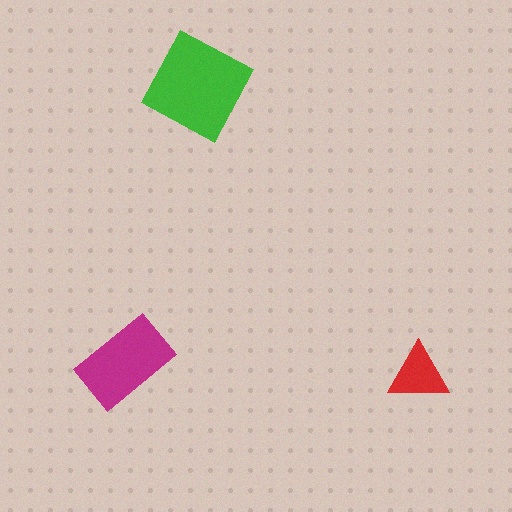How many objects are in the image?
There are 3 objects in the image.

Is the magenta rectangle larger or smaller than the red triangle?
Larger.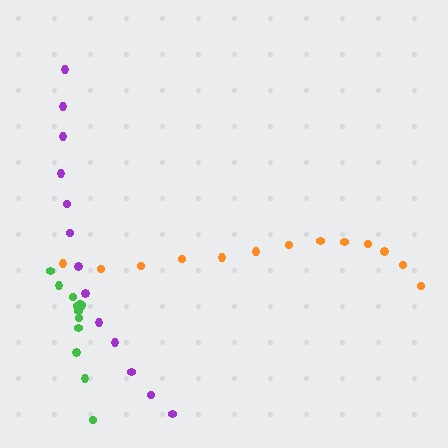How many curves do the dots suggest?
There are 3 distinct paths.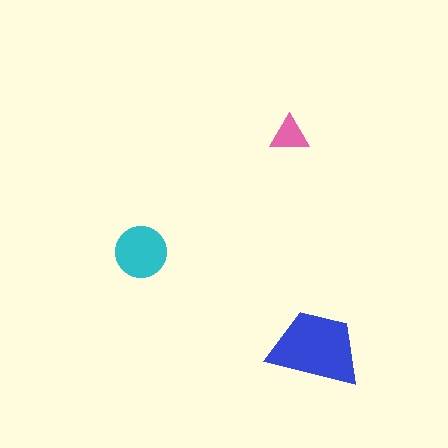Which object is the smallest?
The pink triangle.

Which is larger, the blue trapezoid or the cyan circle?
The blue trapezoid.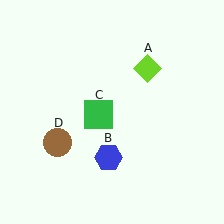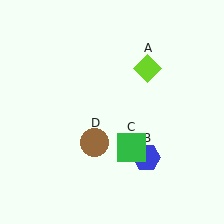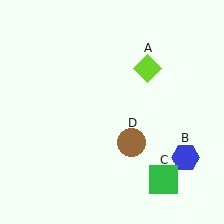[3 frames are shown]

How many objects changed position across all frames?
3 objects changed position: blue hexagon (object B), green square (object C), brown circle (object D).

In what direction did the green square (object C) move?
The green square (object C) moved down and to the right.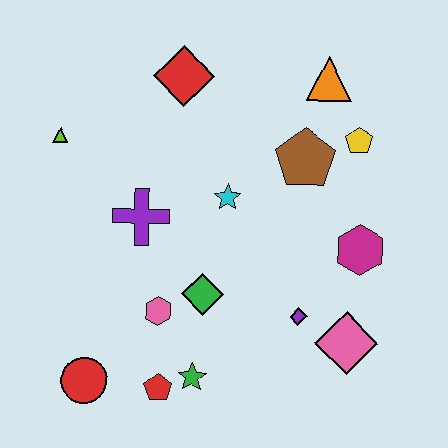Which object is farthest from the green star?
The orange triangle is farthest from the green star.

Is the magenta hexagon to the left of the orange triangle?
No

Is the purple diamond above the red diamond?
No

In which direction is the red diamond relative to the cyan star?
The red diamond is above the cyan star.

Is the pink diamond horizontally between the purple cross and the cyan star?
No